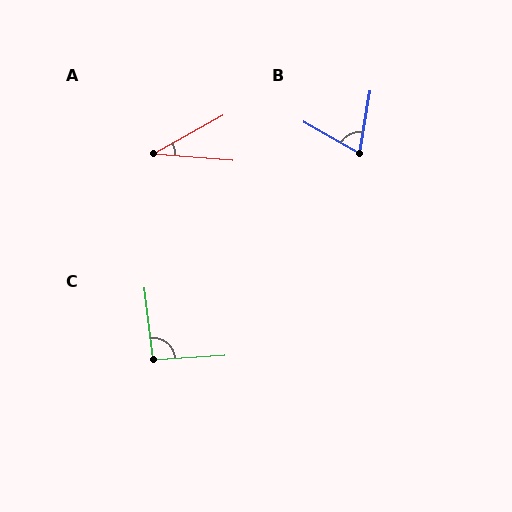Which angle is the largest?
C, at approximately 93 degrees.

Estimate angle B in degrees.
Approximately 70 degrees.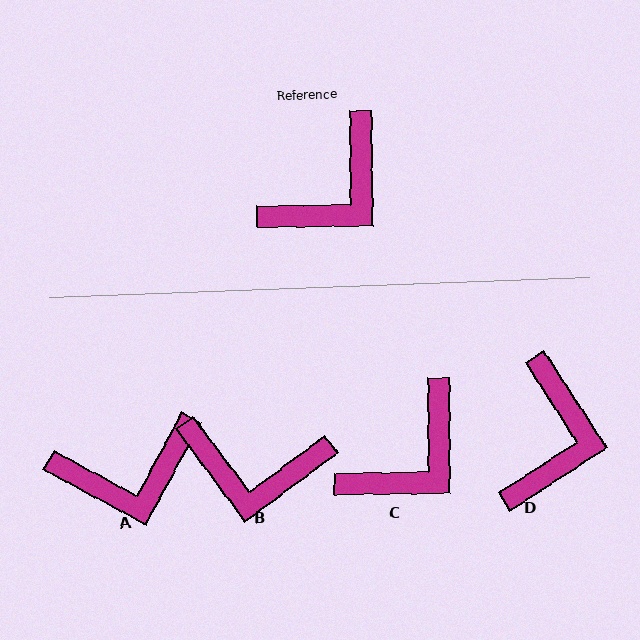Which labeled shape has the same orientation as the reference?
C.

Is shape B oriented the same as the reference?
No, it is off by about 54 degrees.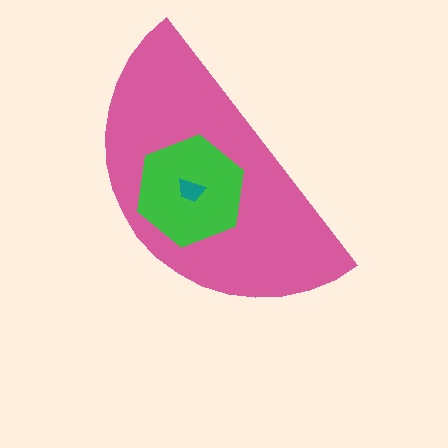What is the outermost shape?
The pink semicircle.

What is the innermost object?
The teal trapezoid.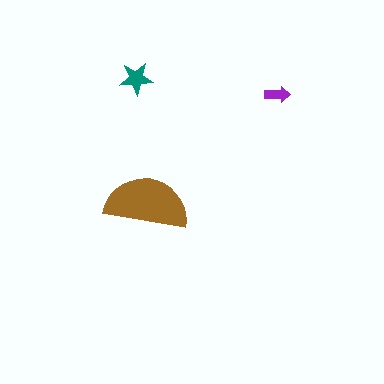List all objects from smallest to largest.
The purple arrow, the teal star, the brown semicircle.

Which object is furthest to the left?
The teal star is leftmost.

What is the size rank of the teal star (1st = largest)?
2nd.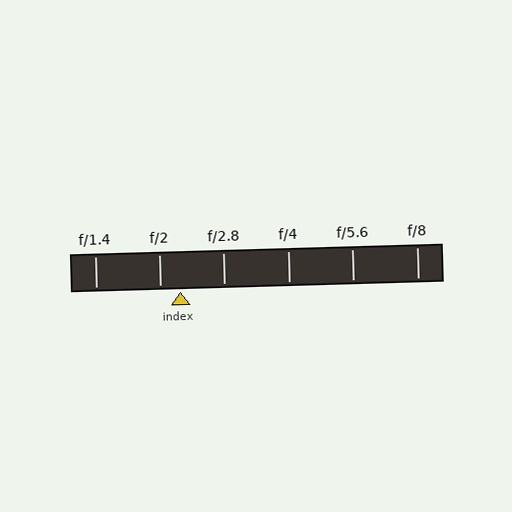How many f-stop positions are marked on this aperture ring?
There are 6 f-stop positions marked.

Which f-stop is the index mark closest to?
The index mark is closest to f/2.